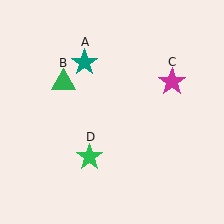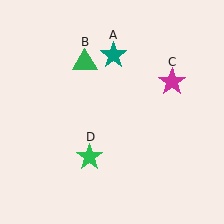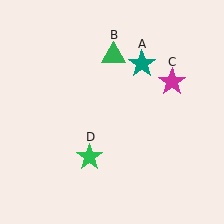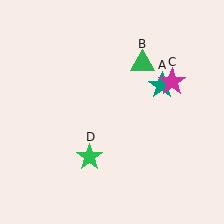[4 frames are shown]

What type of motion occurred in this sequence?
The teal star (object A), green triangle (object B) rotated clockwise around the center of the scene.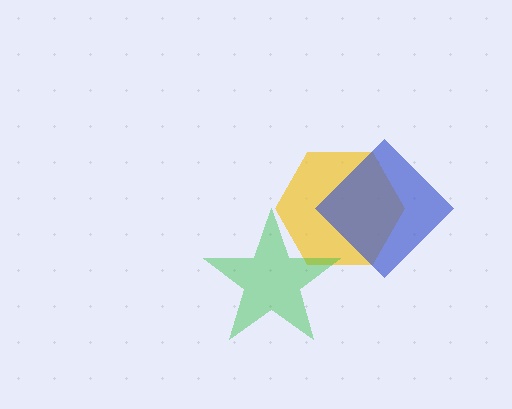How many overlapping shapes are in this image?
There are 3 overlapping shapes in the image.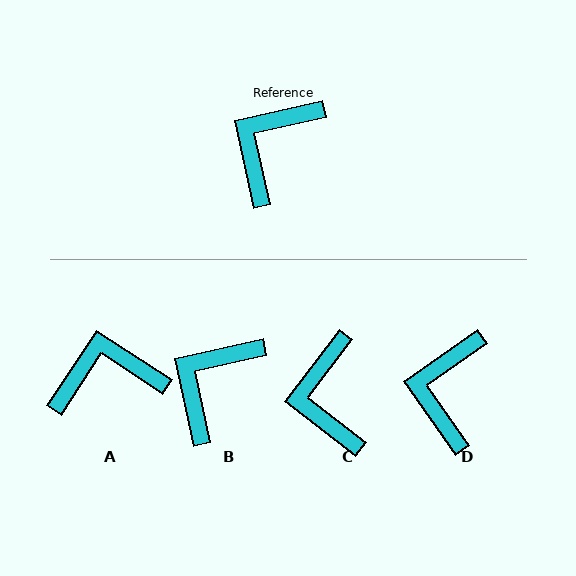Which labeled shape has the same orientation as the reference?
B.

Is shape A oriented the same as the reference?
No, it is off by about 46 degrees.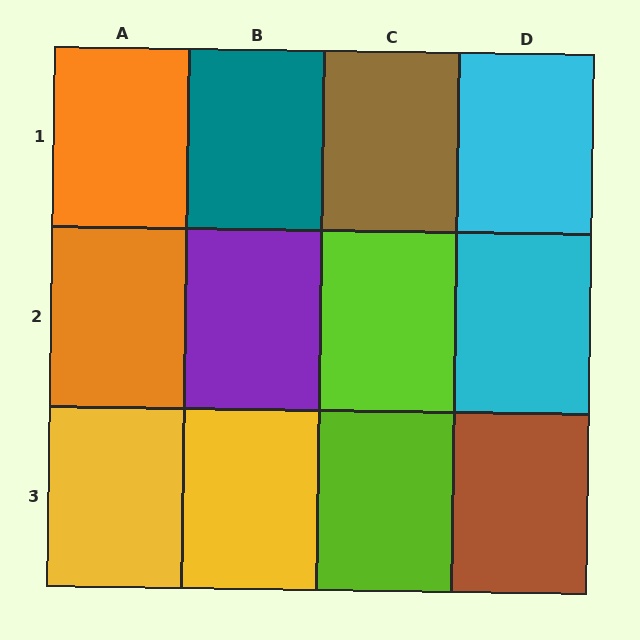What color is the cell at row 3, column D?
Brown.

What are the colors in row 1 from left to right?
Orange, teal, brown, cyan.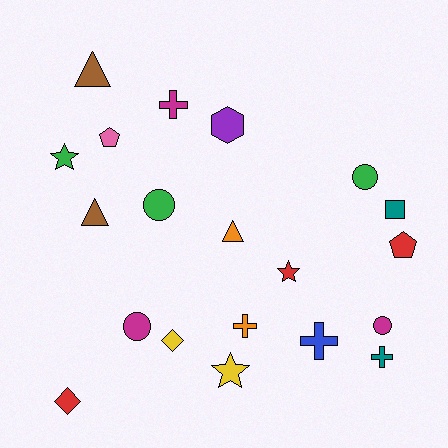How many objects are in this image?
There are 20 objects.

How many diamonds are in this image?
There are 2 diamonds.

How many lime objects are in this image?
There are no lime objects.